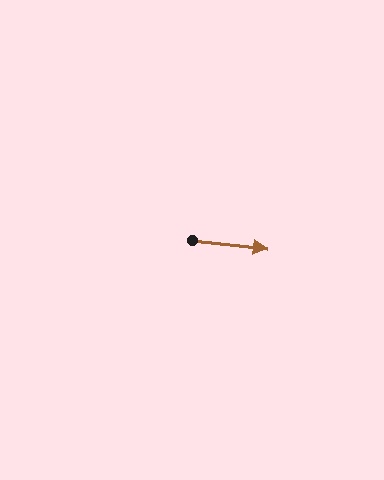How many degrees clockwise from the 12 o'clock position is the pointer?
Approximately 97 degrees.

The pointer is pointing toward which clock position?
Roughly 3 o'clock.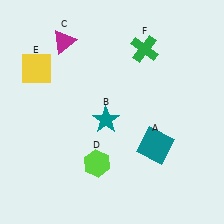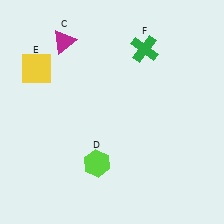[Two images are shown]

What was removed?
The teal star (B), the teal square (A) were removed in Image 2.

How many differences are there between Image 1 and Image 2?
There are 2 differences between the two images.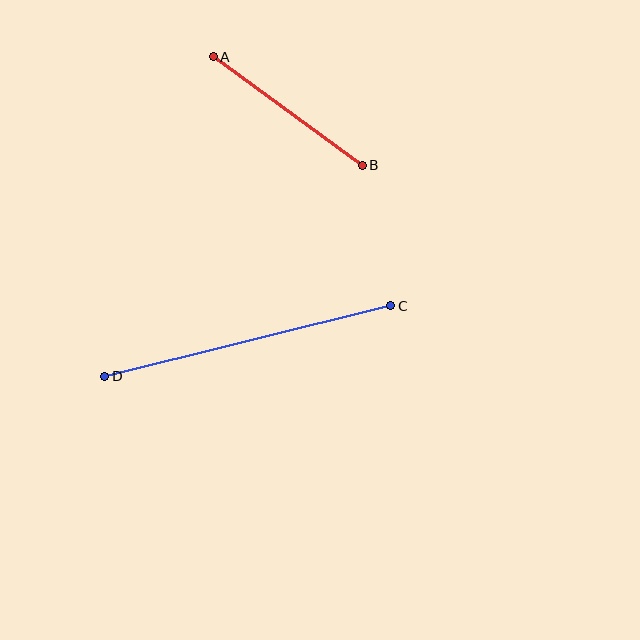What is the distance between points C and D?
The distance is approximately 295 pixels.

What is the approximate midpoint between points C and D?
The midpoint is at approximately (248, 341) pixels.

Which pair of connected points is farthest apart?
Points C and D are farthest apart.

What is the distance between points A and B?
The distance is approximately 184 pixels.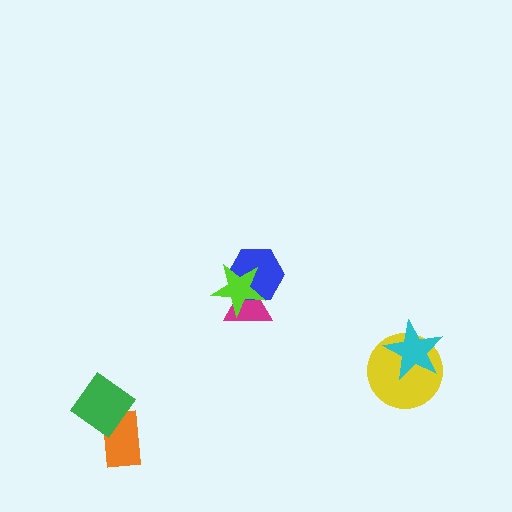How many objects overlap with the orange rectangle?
1 object overlaps with the orange rectangle.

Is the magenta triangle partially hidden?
Yes, it is partially covered by another shape.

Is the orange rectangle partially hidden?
Yes, it is partially covered by another shape.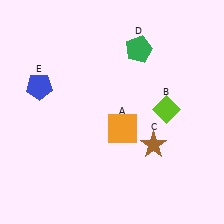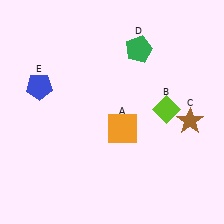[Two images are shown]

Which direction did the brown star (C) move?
The brown star (C) moved right.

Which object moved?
The brown star (C) moved right.